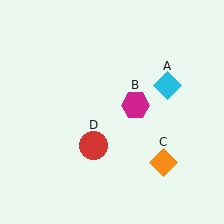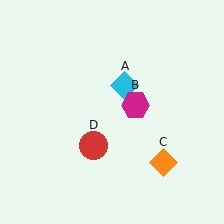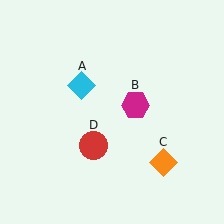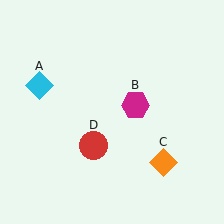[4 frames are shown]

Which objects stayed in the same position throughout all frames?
Magenta hexagon (object B) and orange diamond (object C) and red circle (object D) remained stationary.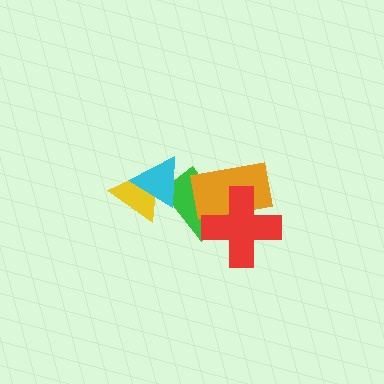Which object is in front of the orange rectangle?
The red cross is in front of the orange rectangle.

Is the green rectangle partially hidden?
Yes, it is partially covered by another shape.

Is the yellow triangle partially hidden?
Yes, it is partially covered by another shape.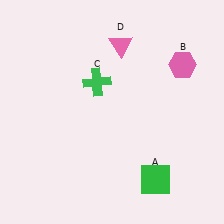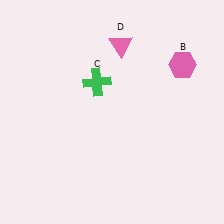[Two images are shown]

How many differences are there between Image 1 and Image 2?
There is 1 difference between the two images.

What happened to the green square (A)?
The green square (A) was removed in Image 2. It was in the bottom-right area of Image 1.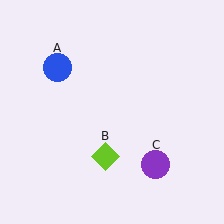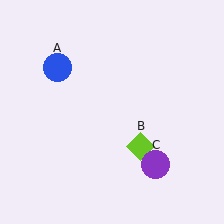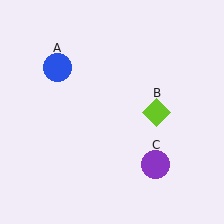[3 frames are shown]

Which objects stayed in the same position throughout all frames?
Blue circle (object A) and purple circle (object C) remained stationary.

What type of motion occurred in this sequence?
The lime diamond (object B) rotated counterclockwise around the center of the scene.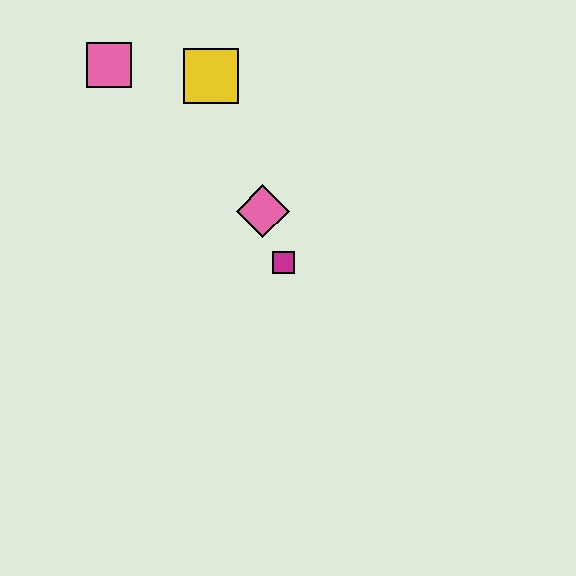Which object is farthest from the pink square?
The magenta square is farthest from the pink square.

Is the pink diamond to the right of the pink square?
Yes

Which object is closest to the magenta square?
The pink diamond is closest to the magenta square.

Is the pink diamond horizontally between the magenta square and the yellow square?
Yes